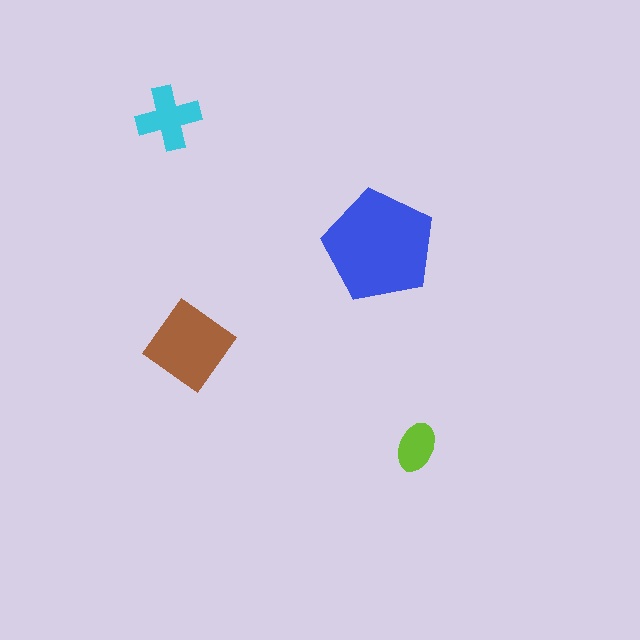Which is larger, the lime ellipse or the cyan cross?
The cyan cross.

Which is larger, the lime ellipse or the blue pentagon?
The blue pentagon.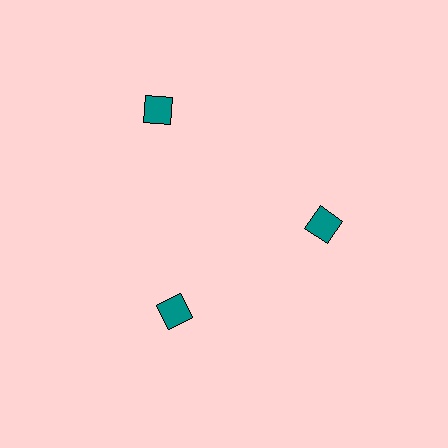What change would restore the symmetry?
The symmetry would be restored by moving it inward, back onto the ring so that all 3 diamonds sit at equal angles and equal distance from the center.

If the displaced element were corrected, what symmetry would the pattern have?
It would have 3-fold rotational symmetry — the pattern would map onto itself every 120 degrees.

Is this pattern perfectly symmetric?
No. The 3 teal diamonds are arranged in a ring, but one element near the 11 o'clock position is pushed outward from the center, breaking the 3-fold rotational symmetry.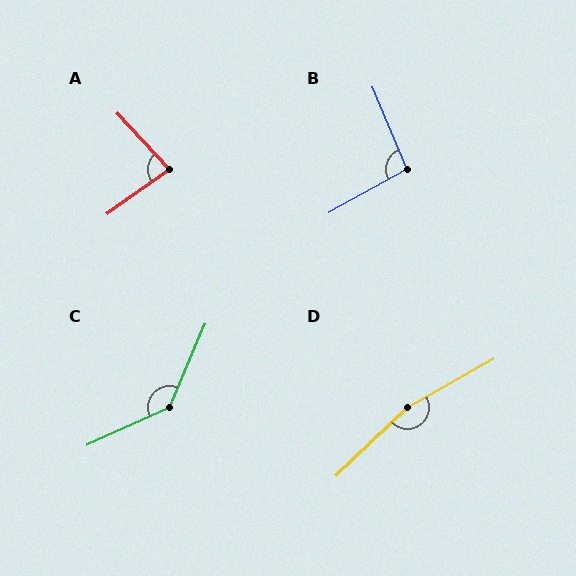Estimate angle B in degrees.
Approximately 96 degrees.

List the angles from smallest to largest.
A (83°), B (96°), C (138°), D (166°).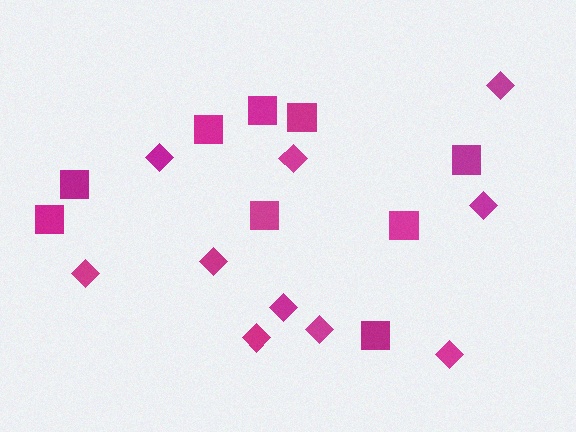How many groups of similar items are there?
There are 2 groups: one group of squares (9) and one group of diamonds (10).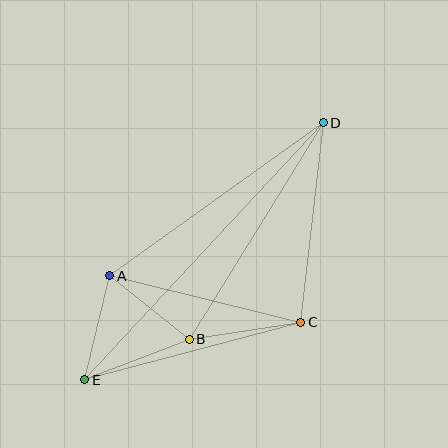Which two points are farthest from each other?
Points D and E are farthest from each other.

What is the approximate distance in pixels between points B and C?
The distance between B and C is approximately 113 pixels.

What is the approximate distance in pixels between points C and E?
The distance between C and E is approximately 224 pixels.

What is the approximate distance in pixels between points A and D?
The distance between A and D is approximately 263 pixels.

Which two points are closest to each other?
Points A and B are closest to each other.